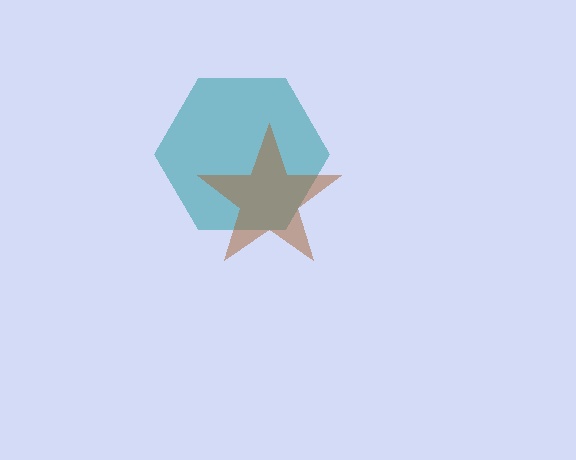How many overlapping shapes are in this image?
There are 2 overlapping shapes in the image.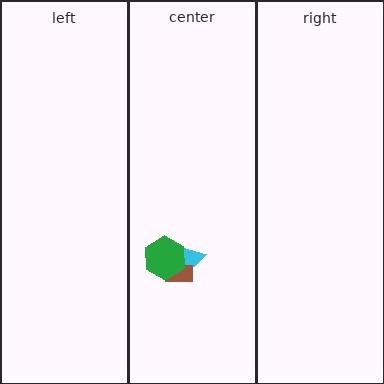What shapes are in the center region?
The cyan triangle, the brown rectangle, the green hexagon.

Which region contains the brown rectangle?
The center region.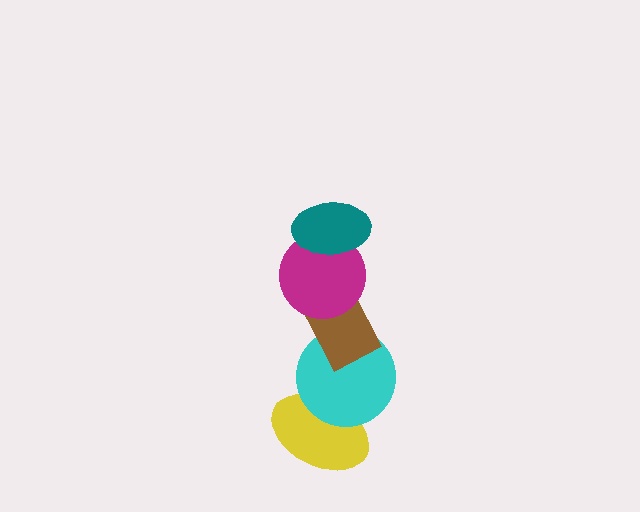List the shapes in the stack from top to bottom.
From top to bottom: the teal ellipse, the magenta circle, the brown rectangle, the cyan circle, the yellow ellipse.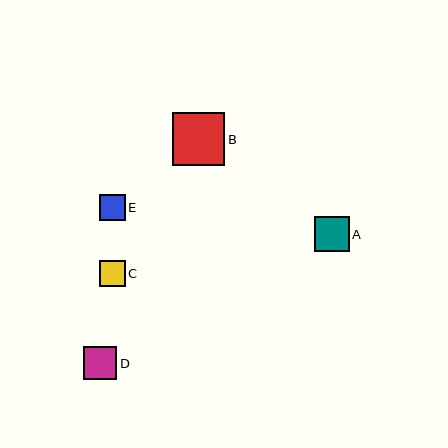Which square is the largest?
Square B is the largest with a size of approximately 53 pixels.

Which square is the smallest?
Square C is the smallest with a size of approximately 25 pixels.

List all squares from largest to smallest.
From largest to smallest: B, A, D, E, C.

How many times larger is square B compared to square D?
Square B is approximately 1.6 times the size of square D.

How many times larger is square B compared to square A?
Square B is approximately 1.5 times the size of square A.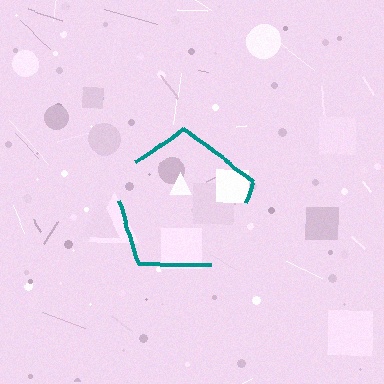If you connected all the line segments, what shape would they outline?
They would outline a pentagon.